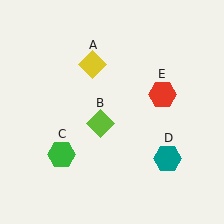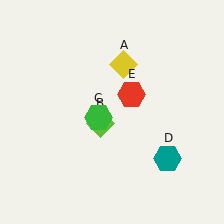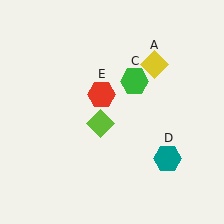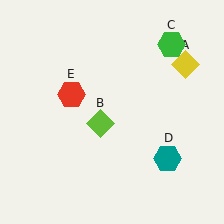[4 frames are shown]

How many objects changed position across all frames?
3 objects changed position: yellow diamond (object A), green hexagon (object C), red hexagon (object E).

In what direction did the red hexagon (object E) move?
The red hexagon (object E) moved left.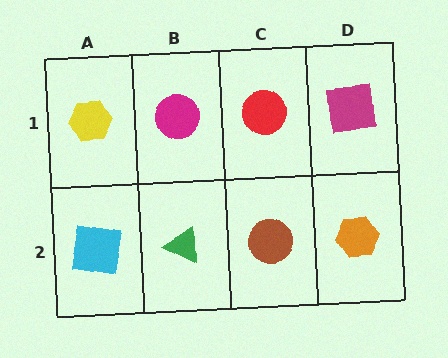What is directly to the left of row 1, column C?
A magenta circle.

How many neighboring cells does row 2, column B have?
3.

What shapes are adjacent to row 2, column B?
A magenta circle (row 1, column B), a cyan square (row 2, column A), a brown circle (row 2, column C).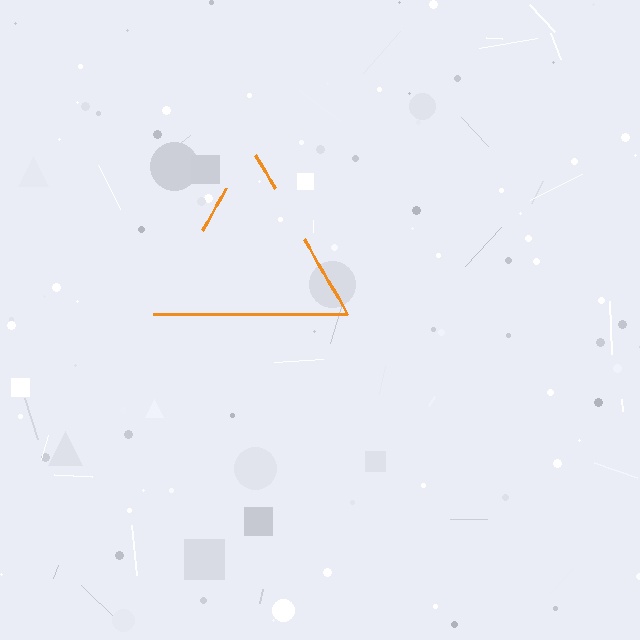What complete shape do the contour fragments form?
The contour fragments form a triangle.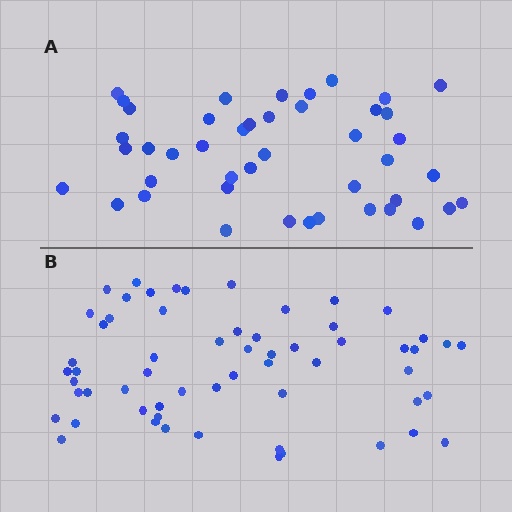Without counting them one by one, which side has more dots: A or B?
Region B (the bottom region) has more dots.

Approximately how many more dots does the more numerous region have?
Region B has approximately 15 more dots than region A.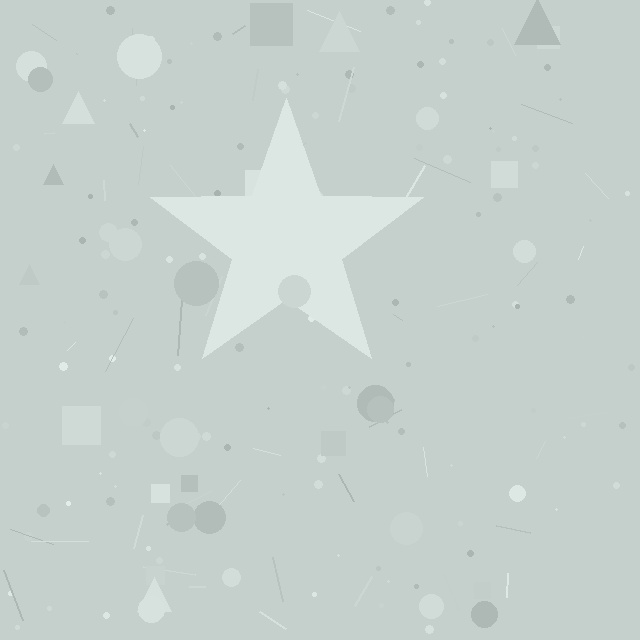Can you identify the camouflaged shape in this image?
The camouflaged shape is a star.